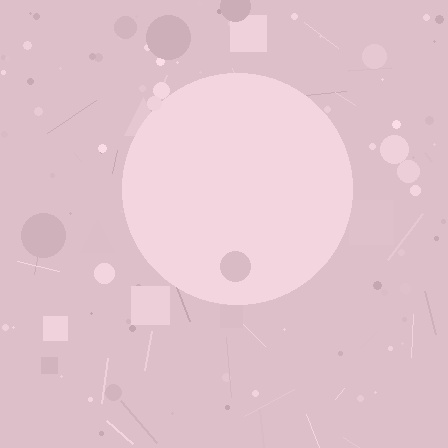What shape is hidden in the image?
A circle is hidden in the image.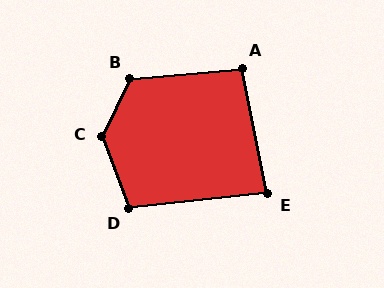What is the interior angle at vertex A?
Approximately 96 degrees (obtuse).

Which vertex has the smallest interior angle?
E, at approximately 85 degrees.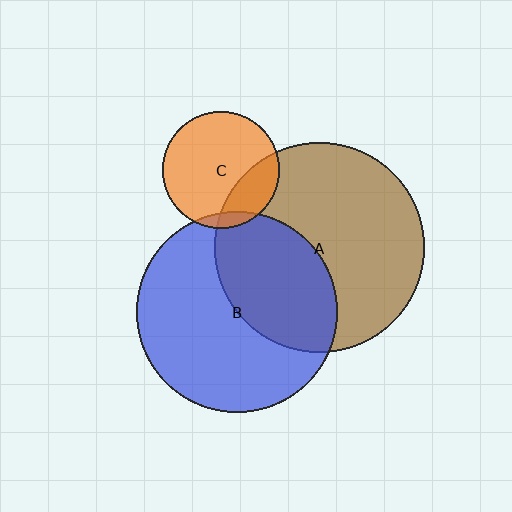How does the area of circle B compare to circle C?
Approximately 2.9 times.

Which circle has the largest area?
Circle A (brown).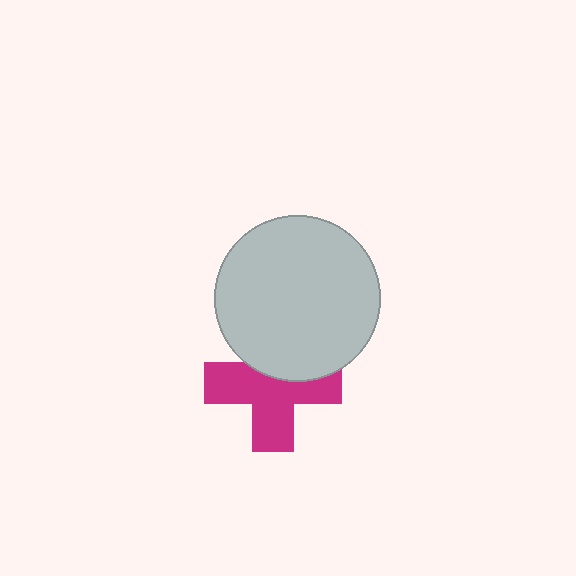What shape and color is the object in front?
The object in front is a light gray circle.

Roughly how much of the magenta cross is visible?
About half of it is visible (roughly 64%).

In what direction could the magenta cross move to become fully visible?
The magenta cross could move down. That would shift it out from behind the light gray circle entirely.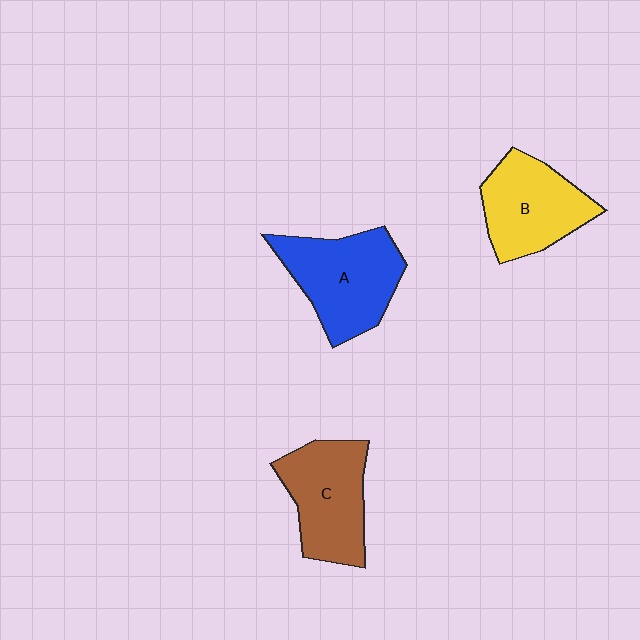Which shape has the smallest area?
Shape B (yellow).